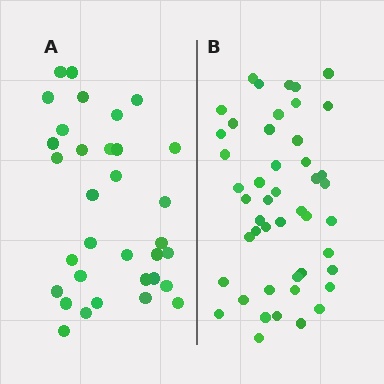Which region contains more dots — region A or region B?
Region B (the right region) has more dots.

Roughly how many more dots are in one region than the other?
Region B has approximately 15 more dots than region A.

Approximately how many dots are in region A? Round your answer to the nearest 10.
About 30 dots. (The exact count is 33, which rounds to 30.)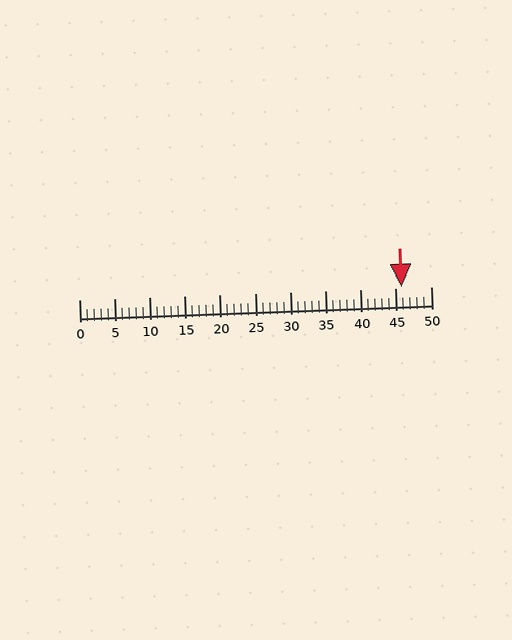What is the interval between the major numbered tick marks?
The major tick marks are spaced 5 units apart.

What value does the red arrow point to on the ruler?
The red arrow points to approximately 46.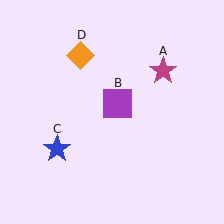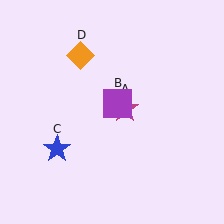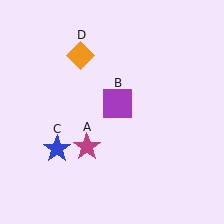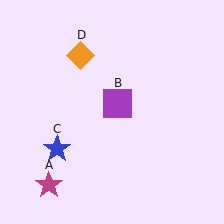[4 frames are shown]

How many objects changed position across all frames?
1 object changed position: magenta star (object A).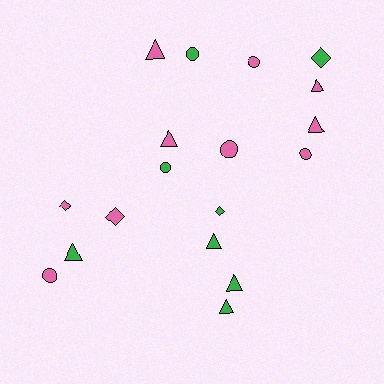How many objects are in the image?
There are 18 objects.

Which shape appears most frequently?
Triangle, with 8 objects.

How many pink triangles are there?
There are 4 pink triangles.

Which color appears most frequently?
Pink, with 10 objects.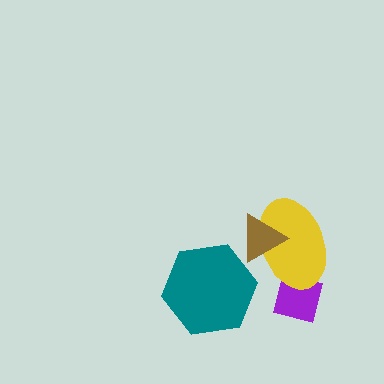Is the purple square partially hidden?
Yes, it is partially covered by another shape.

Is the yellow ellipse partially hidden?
Yes, it is partially covered by another shape.